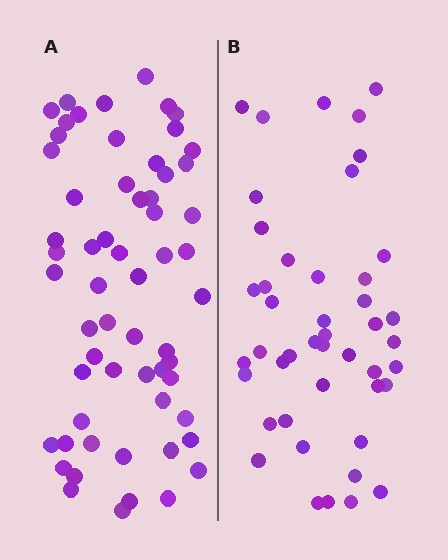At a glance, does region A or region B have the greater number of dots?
Region A (the left region) has more dots.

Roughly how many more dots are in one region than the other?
Region A has approximately 15 more dots than region B.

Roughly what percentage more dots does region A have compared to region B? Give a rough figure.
About 35% more.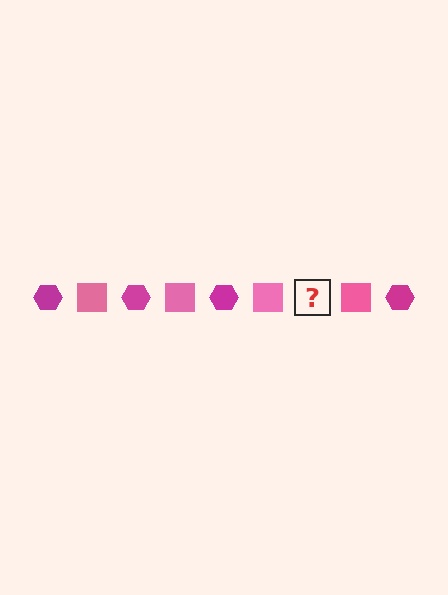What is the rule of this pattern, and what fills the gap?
The rule is that the pattern alternates between magenta hexagon and pink square. The gap should be filled with a magenta hexagon.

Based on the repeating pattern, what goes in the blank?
The blank should be a magenta hexagon.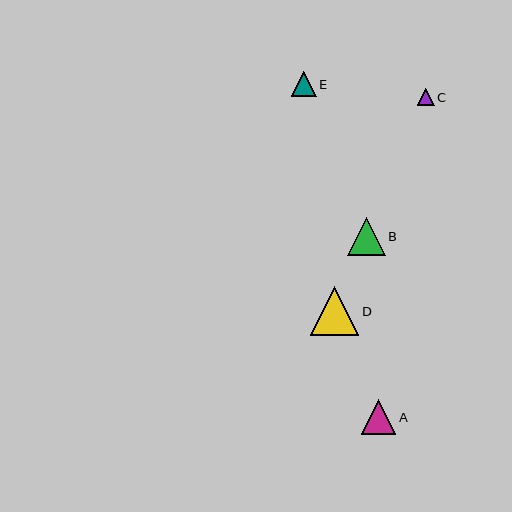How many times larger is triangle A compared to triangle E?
Triangle A is approximately 1.4 times the size of triangle E.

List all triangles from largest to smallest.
From largest to smallest: D, B, A, E, C.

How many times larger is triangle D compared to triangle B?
Triangle D is approximately 1.3 times the size of triangle B.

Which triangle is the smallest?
Triangle C is the smallest with a size of approximately 17 pixels.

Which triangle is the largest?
Triangle D is the largest with a size of approximately 48 pixels.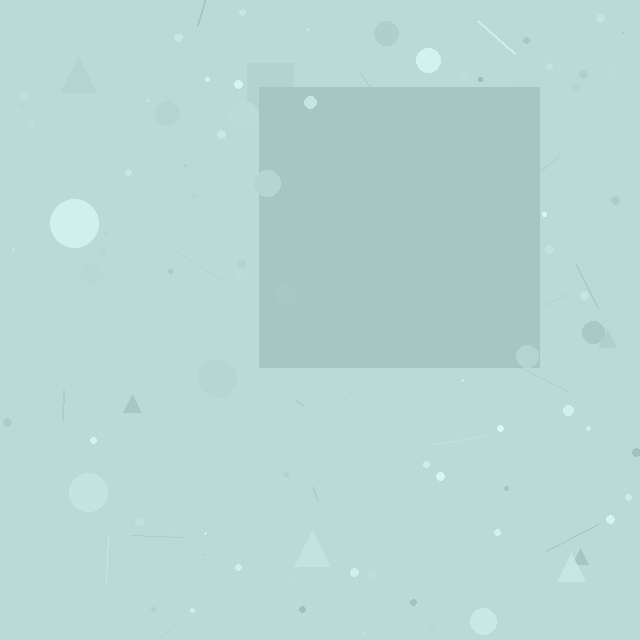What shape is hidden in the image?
A square is hidden in the image.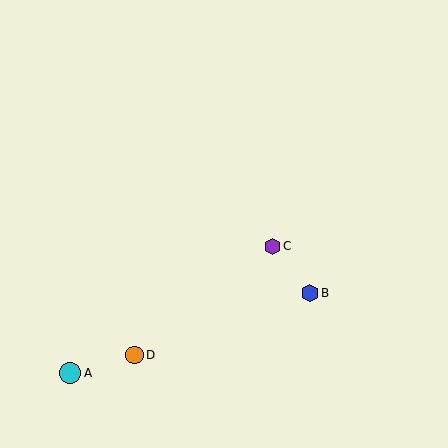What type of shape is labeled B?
Shape B is a blue hexagon.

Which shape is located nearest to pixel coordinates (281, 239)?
The purple hexagon (labeled C) at (272, 246) is nearest to that location.